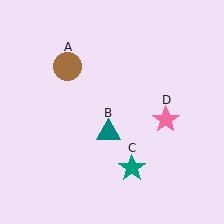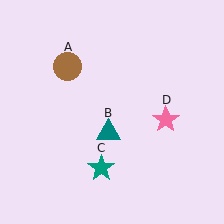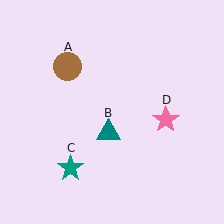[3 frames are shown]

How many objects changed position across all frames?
1 object changed position: teal star (object C).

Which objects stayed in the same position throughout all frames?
Brown circle (object A) and teal triangle (object B) and pink star (object D) remained stationary.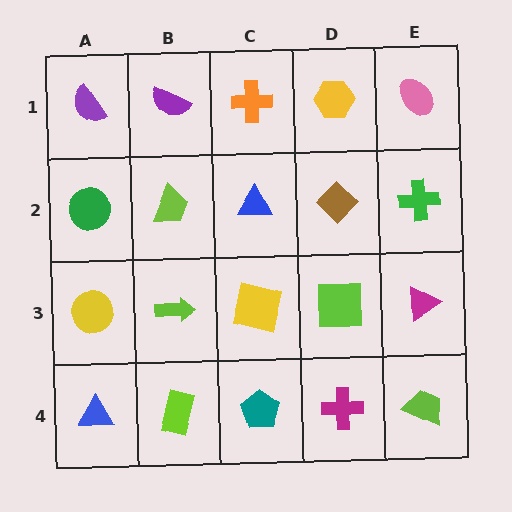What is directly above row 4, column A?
A yellow circle.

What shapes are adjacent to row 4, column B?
A lime arrow (row 3, column B), a blue triangle (row 4, column A), a teal pentagon (row 4, column C).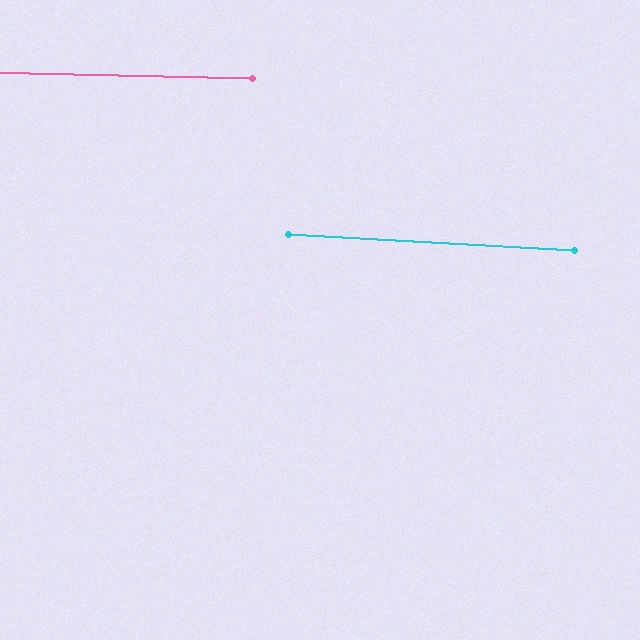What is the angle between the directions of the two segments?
Approximately 2 degrees.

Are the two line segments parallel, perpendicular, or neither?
Parallel — their directions differ by only 1.8°.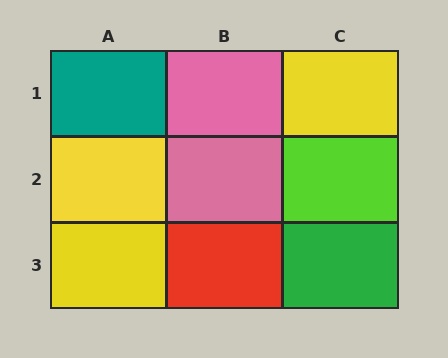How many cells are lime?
1 cell is lime.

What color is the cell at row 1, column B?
Pink.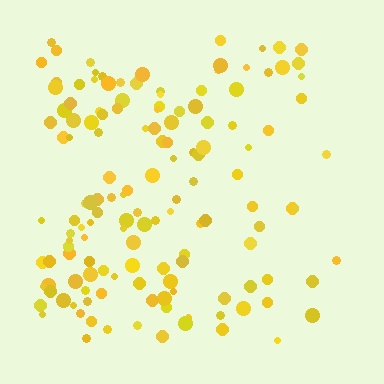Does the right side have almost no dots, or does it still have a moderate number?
Still a moderate number, just noticeably fewer than the left.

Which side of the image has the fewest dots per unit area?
The right.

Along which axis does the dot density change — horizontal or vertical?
Horizontal.